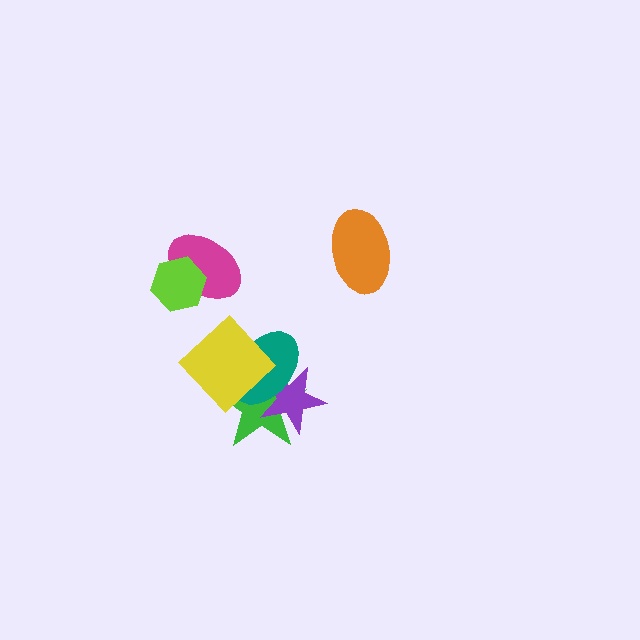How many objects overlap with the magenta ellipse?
1 object overlaps with the magenta ellipse.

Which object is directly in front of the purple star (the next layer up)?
The teal ellipse is directly in front of the purple star.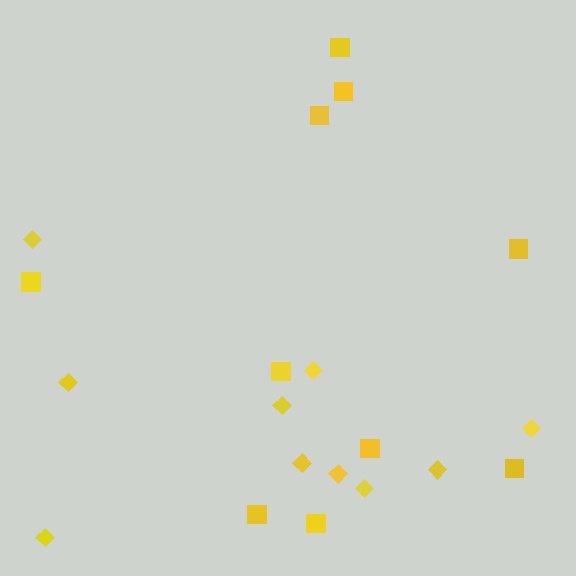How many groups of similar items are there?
There are 2 groups: one group of squares (10) and one group of diamonds (10).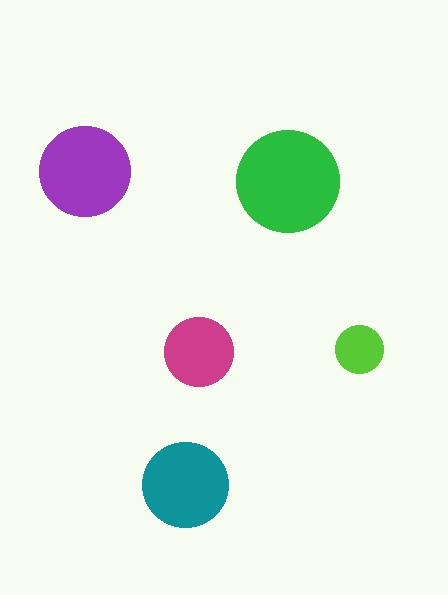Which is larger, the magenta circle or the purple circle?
The purple one.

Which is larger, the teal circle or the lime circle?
The teal one.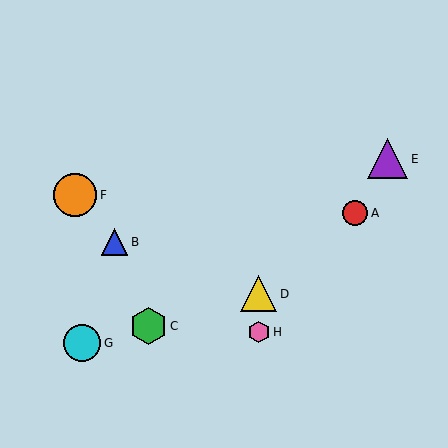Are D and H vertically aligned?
Yes, both are at x≈259.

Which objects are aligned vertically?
Objects D, H are aligned vertically.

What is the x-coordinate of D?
Object D is at x≈259.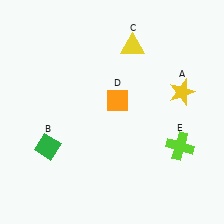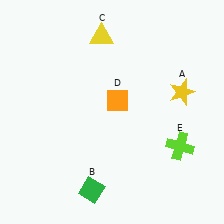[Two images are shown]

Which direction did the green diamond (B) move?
The green diamond (B) moved right.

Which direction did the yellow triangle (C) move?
The yellow triangle (C) moved left.